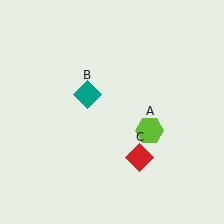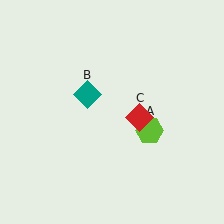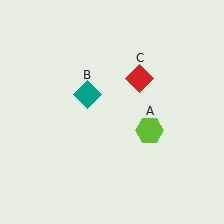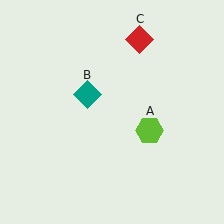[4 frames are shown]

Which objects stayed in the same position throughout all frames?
Lime hexagon (object A) and teal diamond (object B) remained stationary.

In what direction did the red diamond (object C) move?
The red diamond (object C) moved up.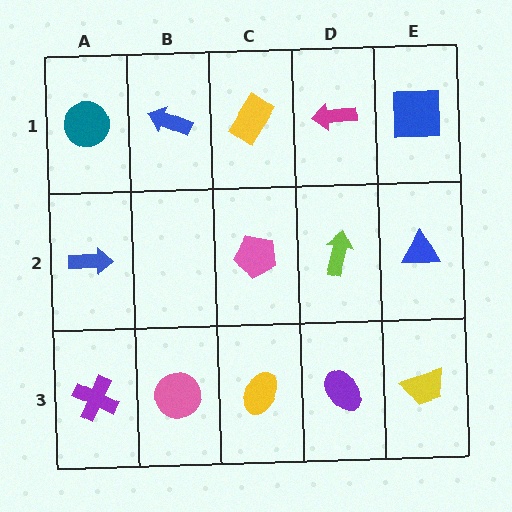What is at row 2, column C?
A pink pentagon.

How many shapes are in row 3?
5 shapes.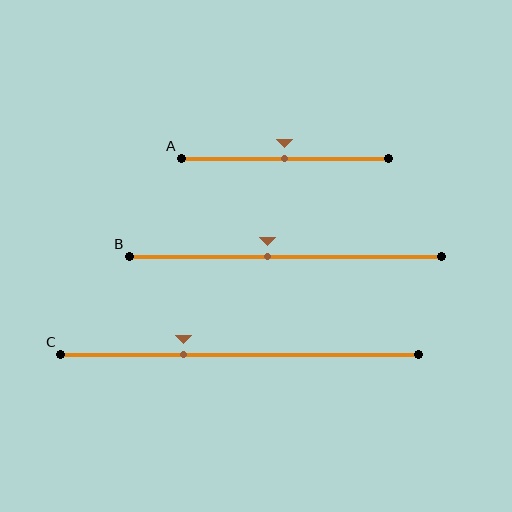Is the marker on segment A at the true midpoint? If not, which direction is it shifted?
Yes, the marker on segment A is at the true midpoint.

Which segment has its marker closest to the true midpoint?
Segment A has its marker closest to the true midpoint.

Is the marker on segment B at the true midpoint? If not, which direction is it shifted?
No, the marker on segment B is shifted to the left by about 6% of the segment length.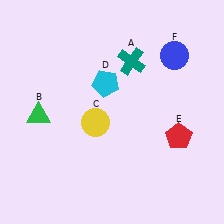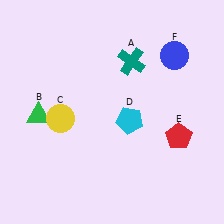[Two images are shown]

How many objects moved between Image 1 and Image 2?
2 objects moved between the two images.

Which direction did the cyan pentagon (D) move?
The cyan pentagon (D) moved down.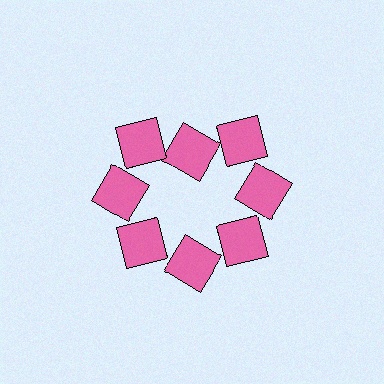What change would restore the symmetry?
The symmetry would be restored by moving it outward, back onto the ring so that all 8 squares sit at equal angles and equal distance from the center.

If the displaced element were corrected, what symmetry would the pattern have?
It would have 8-fold rotational symmetry — the pattern would map onto itself every 45 degrees.